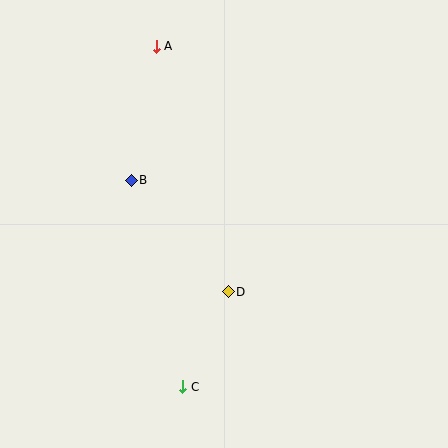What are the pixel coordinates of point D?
Point D is at (228, 292).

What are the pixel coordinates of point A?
Point A is at (156, 46).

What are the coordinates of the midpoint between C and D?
The midpoint between C and D is at (205, 339).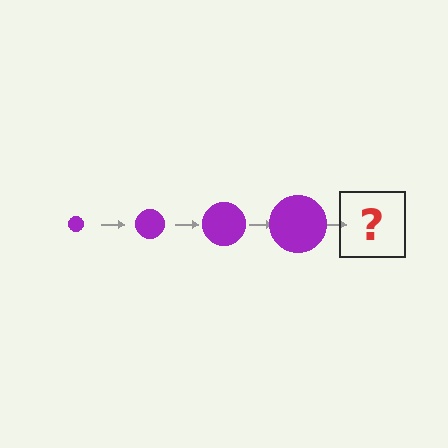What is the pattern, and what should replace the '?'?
The pattern is that the circle gets progressively larger each step. The '?' should be a purple circle, larger than the previous one.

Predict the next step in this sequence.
The next step is a purple circle, larger than the previous one.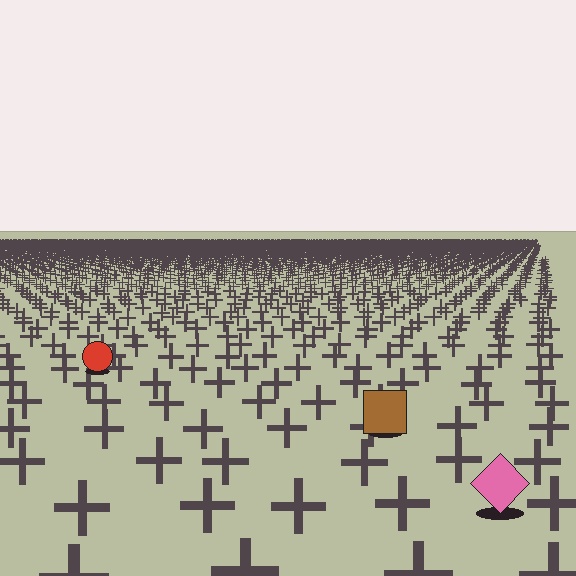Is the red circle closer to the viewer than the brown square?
No. The brown square is closer — you can tell from the texture gradient: the ground texture is coarser near it.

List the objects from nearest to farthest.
From nearest to farthest: the pink diamond, the brown square, the red circle.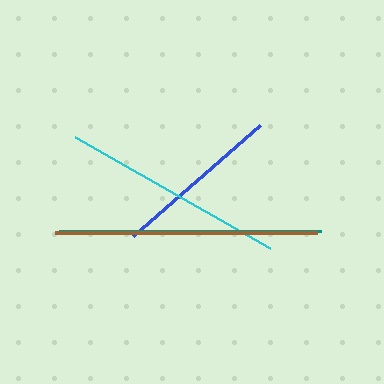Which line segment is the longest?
The brown line is the longest at approximately 262 pixels.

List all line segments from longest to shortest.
From longest to shortest: brown, teal, cyan, blue.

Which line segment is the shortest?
The blue line is the shortest at approximately 170 pixels.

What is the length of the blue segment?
The blue segment is approximately 170 pixels long.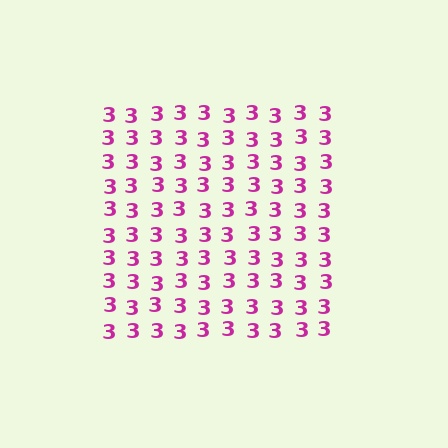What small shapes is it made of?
It is made of small digit 3's.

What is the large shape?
The large shape is a square.